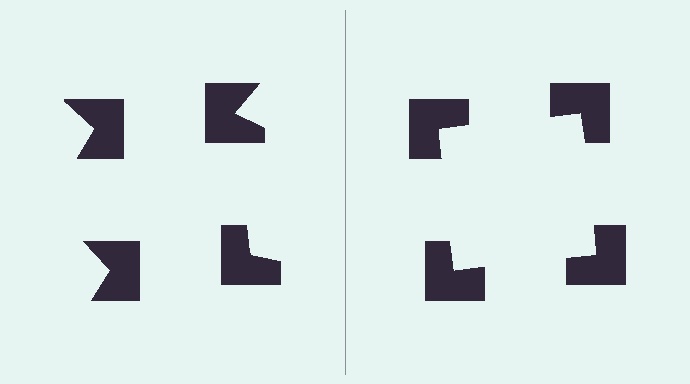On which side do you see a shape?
An illusory square appears on the right side. On the left side the wedge cuts are rotated, so no coherent shape forms.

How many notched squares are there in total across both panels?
8 — 4 on each side.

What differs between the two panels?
The notched squares are positioned identically on both sides; only the wedge orientations differ. On the right they align to a square; on the left they are misaligned.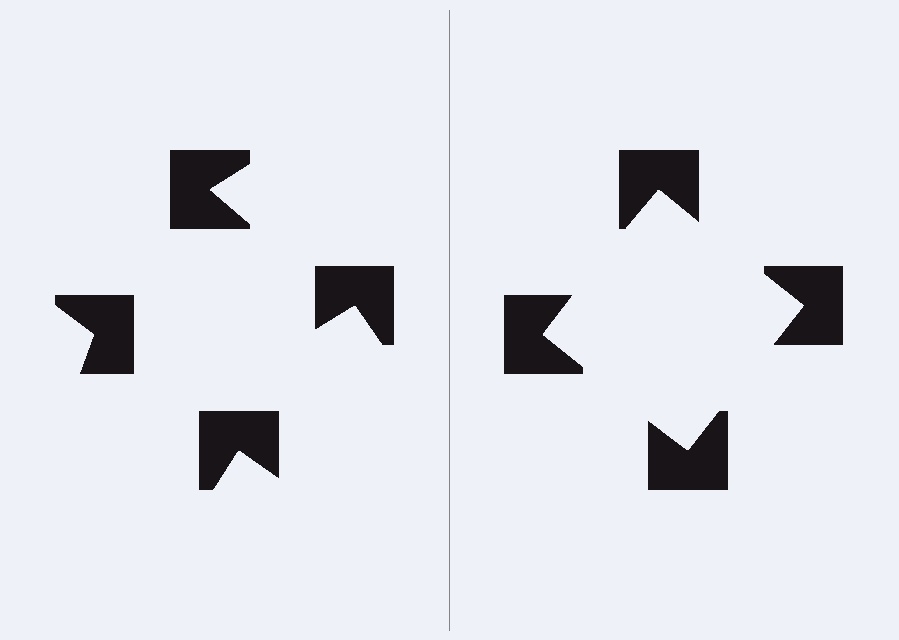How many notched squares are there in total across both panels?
8 — 4 on each side.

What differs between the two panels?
The notched squares are positioned identically on both sides; only the wedge orientations differ. On the right they align to a square; on the left they are misaligned.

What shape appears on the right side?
An illusory square.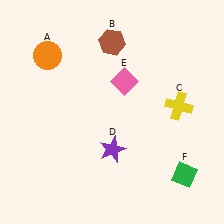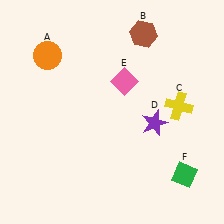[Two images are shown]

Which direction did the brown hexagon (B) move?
The brown hexagon (B) moved right.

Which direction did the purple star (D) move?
The purple star (D) moved right.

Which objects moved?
The objects that moved are: the brown hexagon (B), the purple star (D).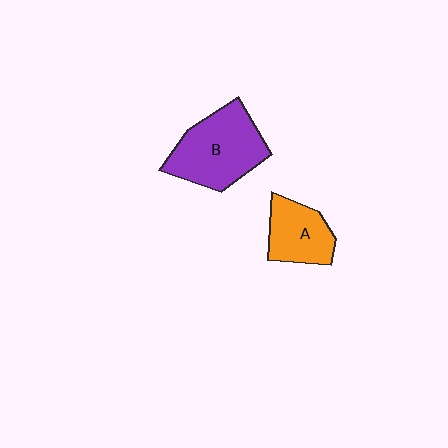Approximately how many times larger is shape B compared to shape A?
Approximately 1.6 times.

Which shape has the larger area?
Shape B (purple).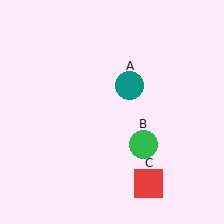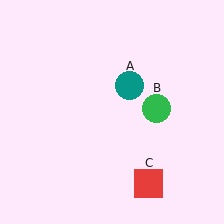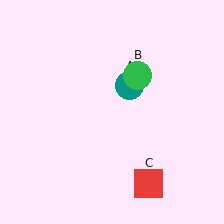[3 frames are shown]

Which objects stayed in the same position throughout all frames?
Teal circle (object A) and red square (object C) remained stationary.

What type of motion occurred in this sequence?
The green circle (object B) rotated counterclockwise around the center of the scene.